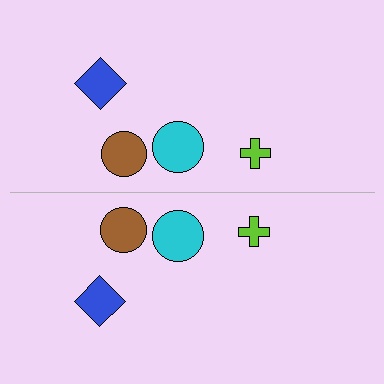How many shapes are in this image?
There are 8 shapes in this image.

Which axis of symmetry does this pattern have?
The pattern has a horizontal axis of symmetry running through the center of the image.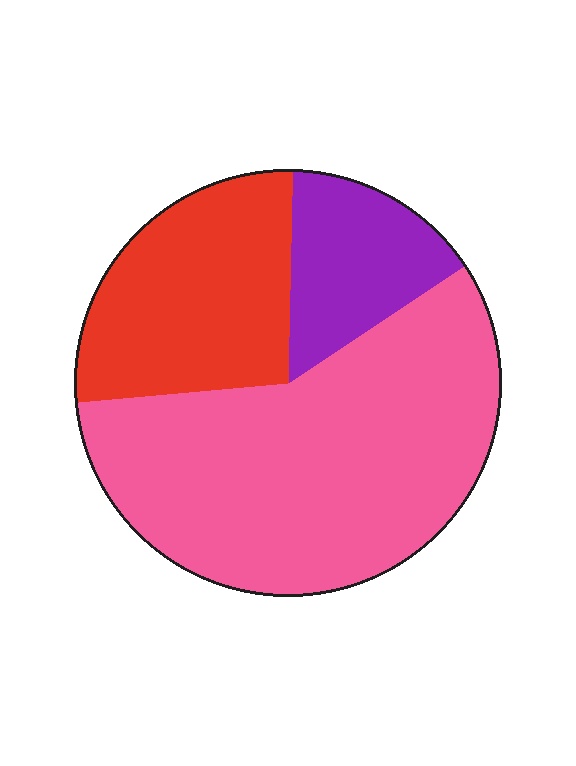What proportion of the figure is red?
Red covers about 25% of the figure.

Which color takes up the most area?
Pink, at roughly 60%.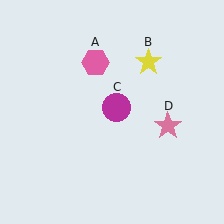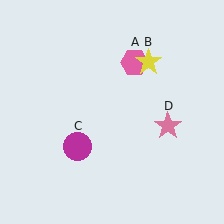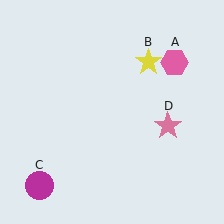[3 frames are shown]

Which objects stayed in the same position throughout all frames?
Yellow star (object B) and pink star (object D) remained stationary.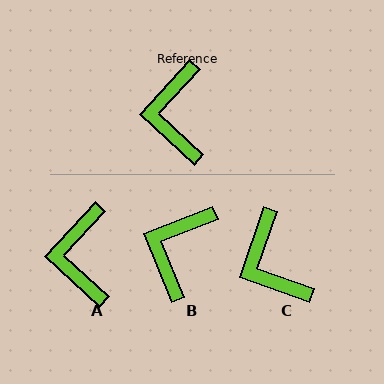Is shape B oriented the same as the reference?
No, it is off by about 26 degrees.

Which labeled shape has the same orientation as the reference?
A.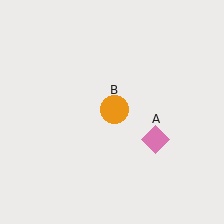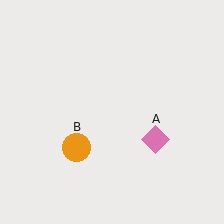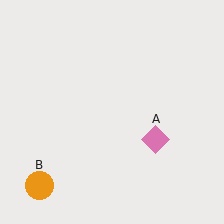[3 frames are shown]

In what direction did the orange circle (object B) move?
The orange circle (object B) moved down and to the left.